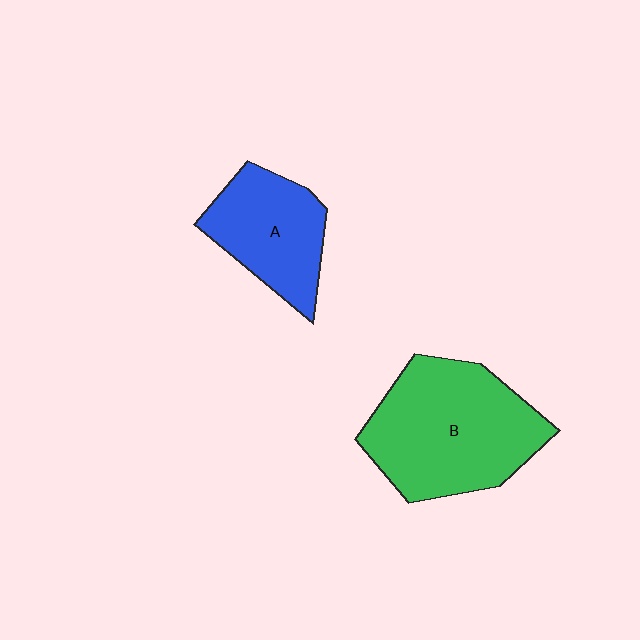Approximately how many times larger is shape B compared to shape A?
Approximately 1.6 times.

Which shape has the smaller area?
Shape A (blue).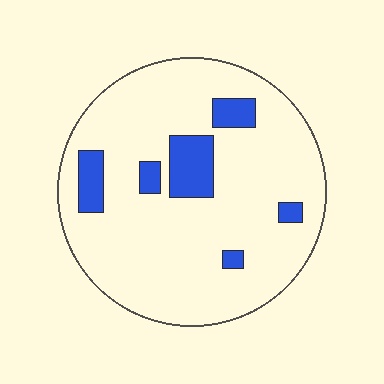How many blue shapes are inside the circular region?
6.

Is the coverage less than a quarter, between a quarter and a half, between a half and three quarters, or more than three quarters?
Less than a quarter.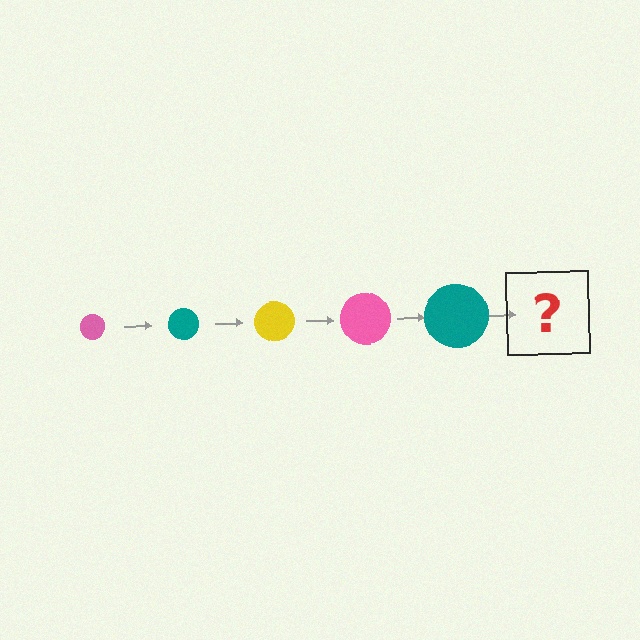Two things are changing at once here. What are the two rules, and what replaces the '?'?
The two rules are that the circle grows larger each step and the color cycles through pink, teal, and yellow. The '?' should be a yellow circle, larger than the previous one.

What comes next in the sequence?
The next element should be a yellow circle, larger than the previous one.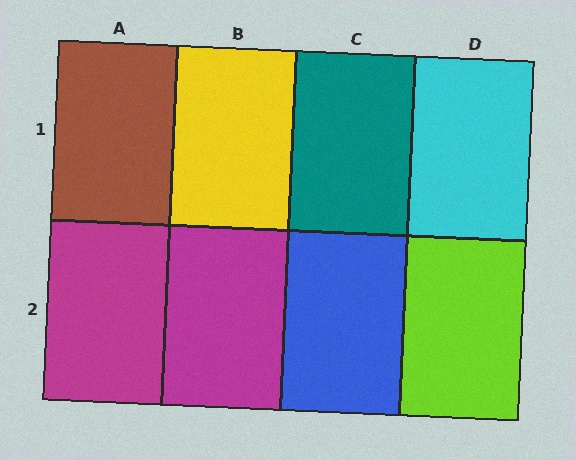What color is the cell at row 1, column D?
Cyan.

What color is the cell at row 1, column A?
Brown.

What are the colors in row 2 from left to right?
Magenta, magenta, blue, lime.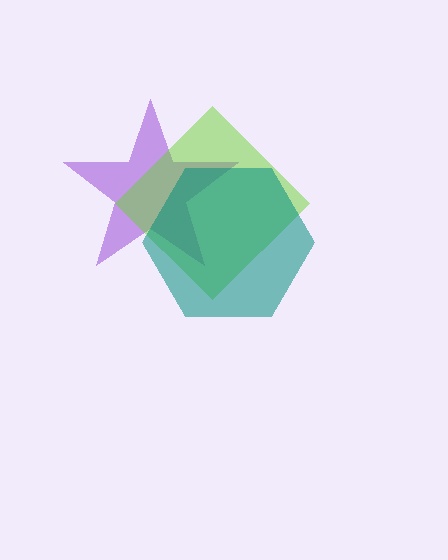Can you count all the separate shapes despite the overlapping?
Yes, there are 3 separate shapes.